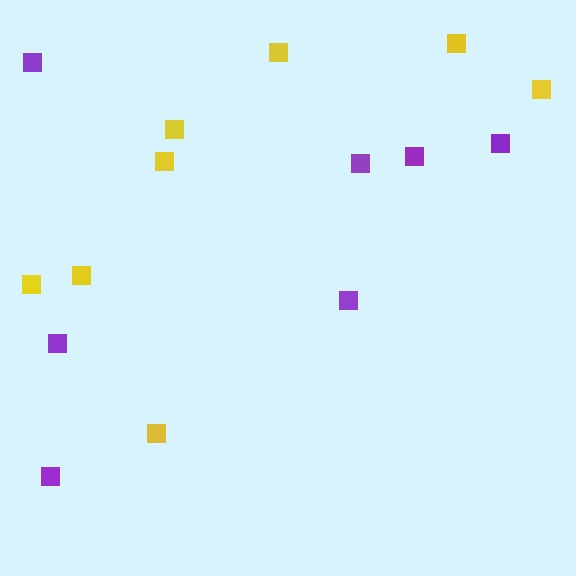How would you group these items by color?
There are 2 groups: one group of purple squares (7) and one group of yellow squares (8).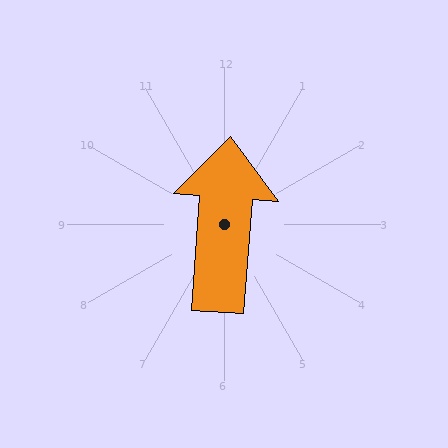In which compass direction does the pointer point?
North.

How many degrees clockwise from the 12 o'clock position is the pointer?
Approximately 4 degrees.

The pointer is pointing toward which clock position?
Roughly 12 o'clock.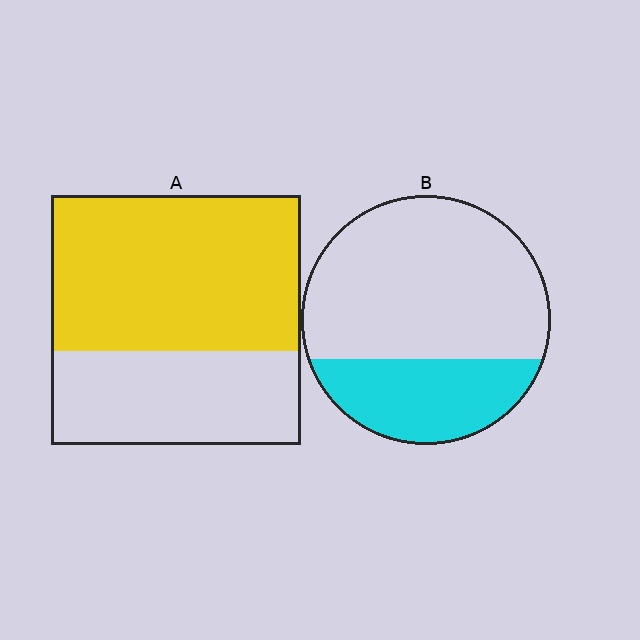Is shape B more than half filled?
No.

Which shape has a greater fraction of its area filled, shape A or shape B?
Shape A.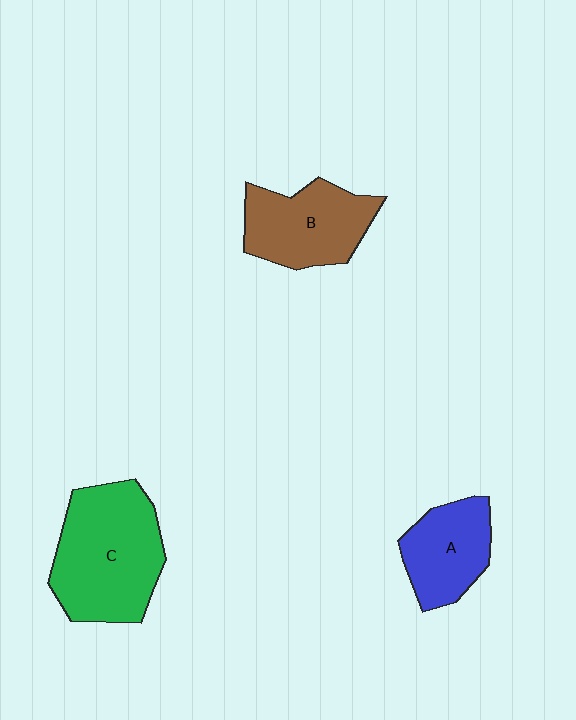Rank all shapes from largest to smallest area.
From largest to smallest: C (green), B (brown), A (blue).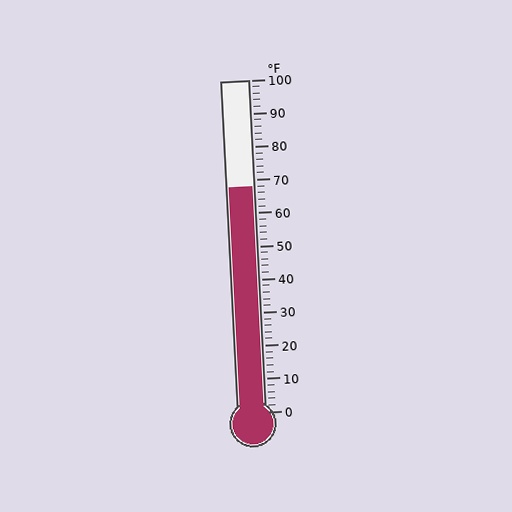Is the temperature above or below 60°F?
The temperature is above 60°F.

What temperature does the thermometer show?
The thermometer shows approximately 68°F.